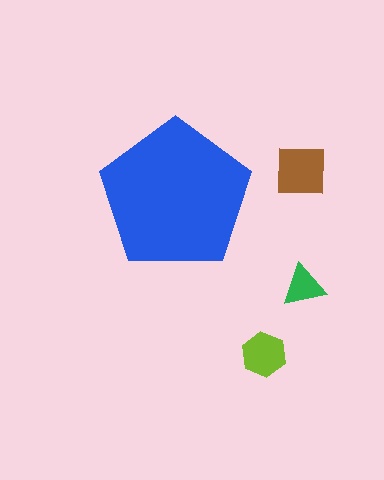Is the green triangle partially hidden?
No, the green triangle is fully visible.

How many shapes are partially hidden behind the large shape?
0 shapes are partially hidden.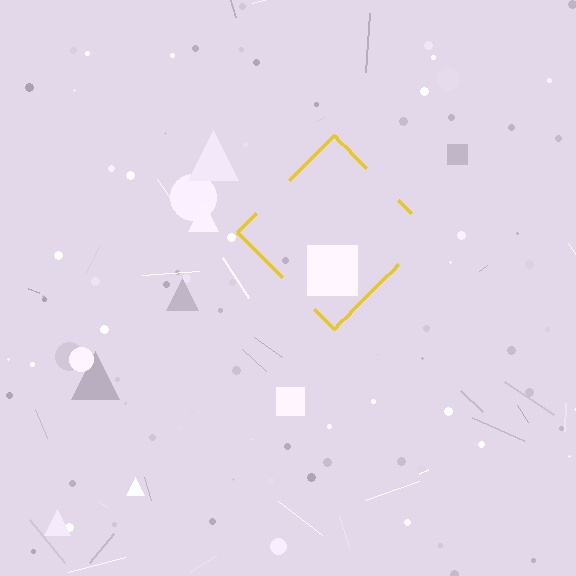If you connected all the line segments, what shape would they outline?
They would outline a diamond.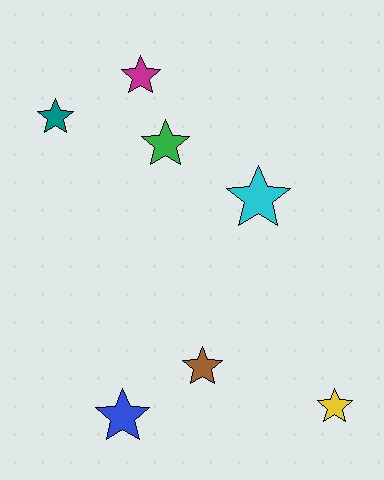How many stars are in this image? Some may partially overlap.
There are 7 stars.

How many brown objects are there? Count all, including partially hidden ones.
There is 1 brown object.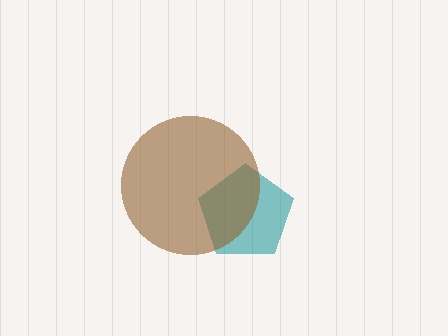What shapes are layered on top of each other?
The layered shapes are: a teal pentagon, a brown circle.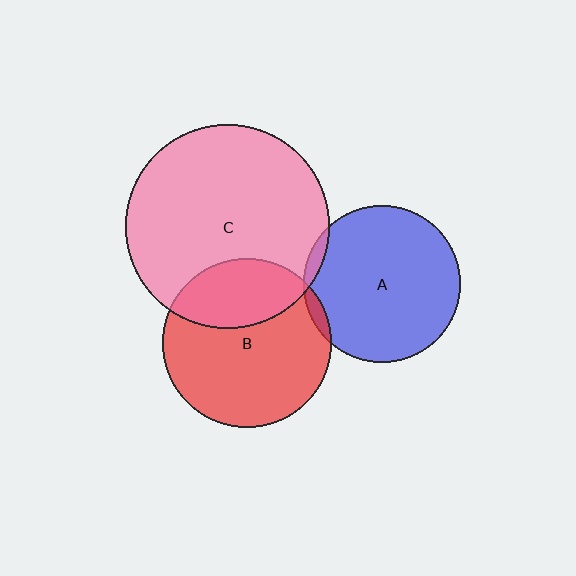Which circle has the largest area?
Circle C (pink).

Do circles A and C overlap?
Yes.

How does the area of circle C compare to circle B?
Approximately 1.5 times.